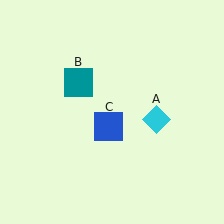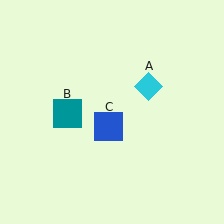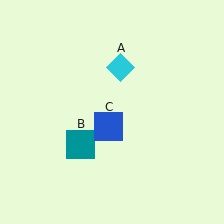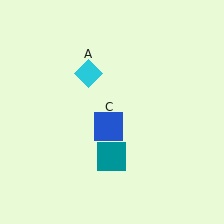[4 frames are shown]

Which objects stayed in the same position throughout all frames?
Blue square (object C) remained stationary.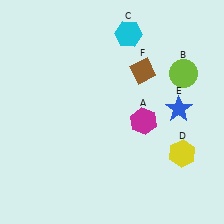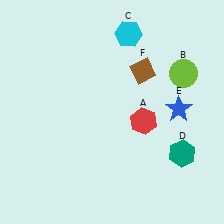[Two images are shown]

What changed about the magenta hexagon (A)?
In Image 1, A is magenta. In Image 2, it changed to red.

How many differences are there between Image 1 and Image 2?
There are 2 differences between the two images.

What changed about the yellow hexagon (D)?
In Image 1, D is yellow. In Image 2, it changed to teal.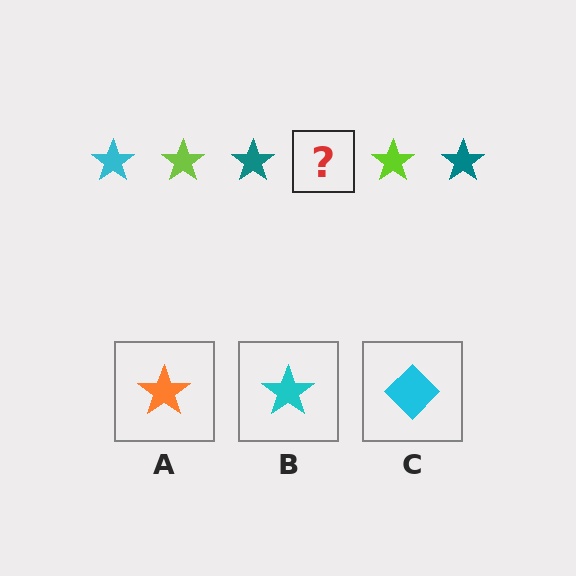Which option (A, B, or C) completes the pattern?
B.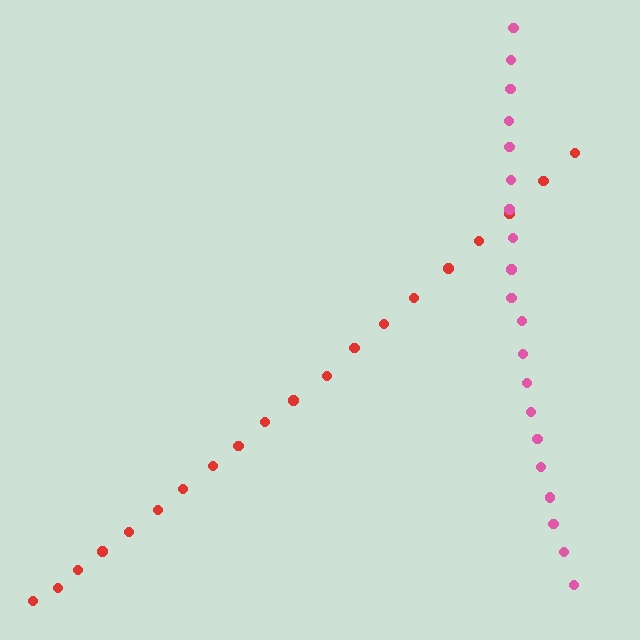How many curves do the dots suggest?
There are 2 distinct paths.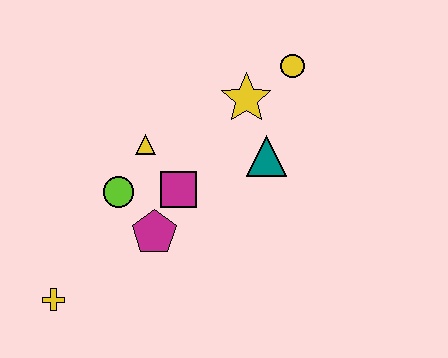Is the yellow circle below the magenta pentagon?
No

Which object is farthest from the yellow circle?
The yellow cross is farthest from the yellow circle.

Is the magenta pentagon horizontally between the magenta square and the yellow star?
No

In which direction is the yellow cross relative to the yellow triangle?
The yellow cross is below the yellow triangle.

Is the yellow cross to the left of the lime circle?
Yes